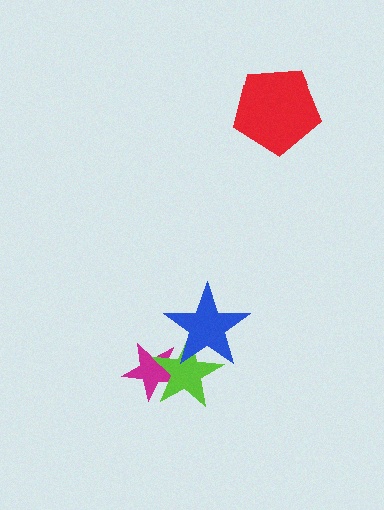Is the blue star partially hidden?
No, no other shape covers it.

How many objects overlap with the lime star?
2 objects overlap with the lime star.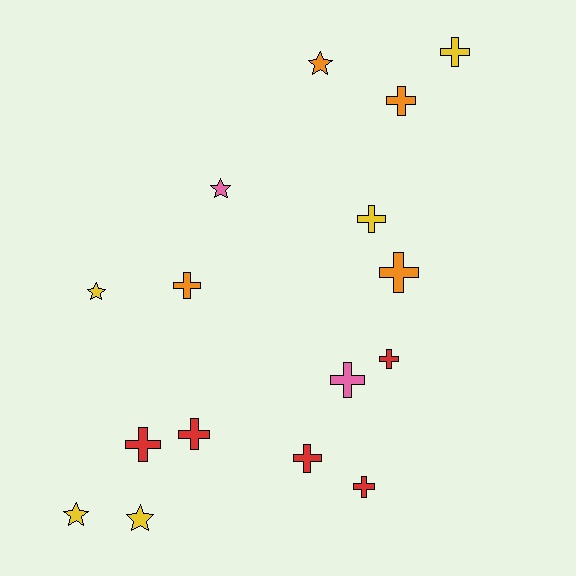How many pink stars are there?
There is 1 pink star.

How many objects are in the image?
There are 16 objects.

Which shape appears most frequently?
Cross, with 11 objects.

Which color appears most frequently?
Red, with 5 objects.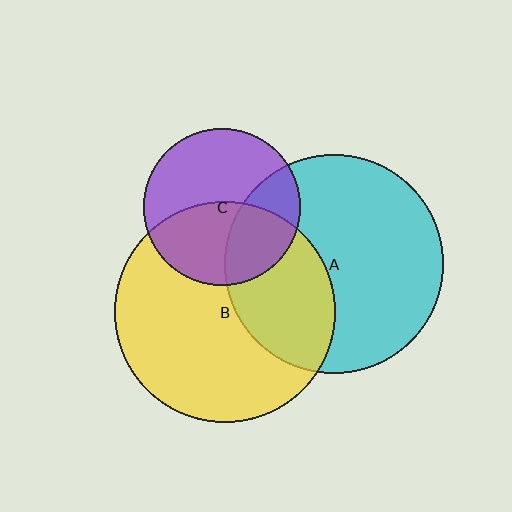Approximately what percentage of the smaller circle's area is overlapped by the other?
Approximately 45%.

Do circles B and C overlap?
Yes.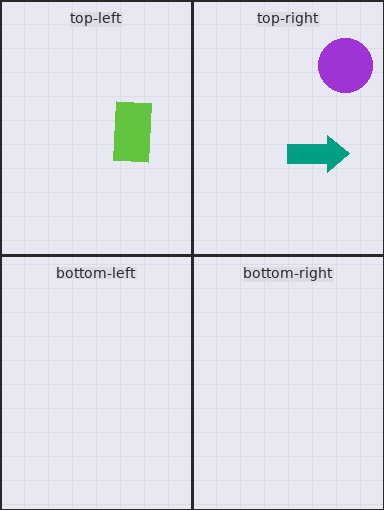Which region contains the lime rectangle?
The top-left region.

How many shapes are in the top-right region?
2.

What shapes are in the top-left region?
The lime rectangle.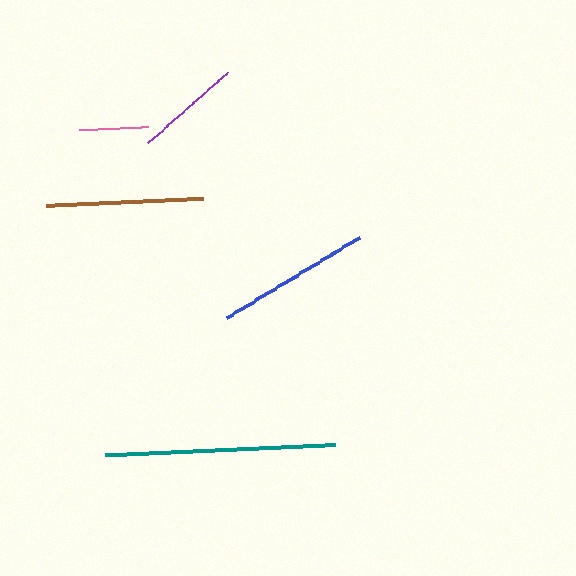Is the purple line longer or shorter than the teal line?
The teal line is longer than the purple line.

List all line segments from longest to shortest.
From longest to shortest: teal, brown, blue, purple, pink.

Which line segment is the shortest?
The pink line is the shortest at approximately 69 pixels.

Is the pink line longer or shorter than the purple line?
The purple line is longer than the pink line.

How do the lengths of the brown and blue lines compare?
The brown and blue lines are approximately the same length.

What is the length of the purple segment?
The purple segment is approximately 108 pixels long.